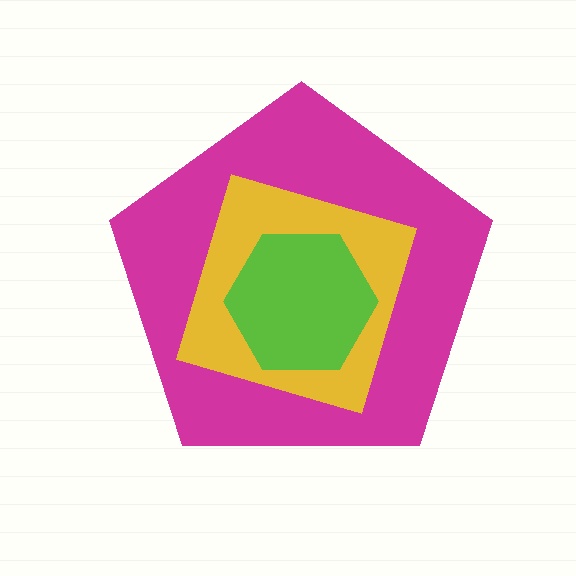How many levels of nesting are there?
3.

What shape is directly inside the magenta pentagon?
The yellow square.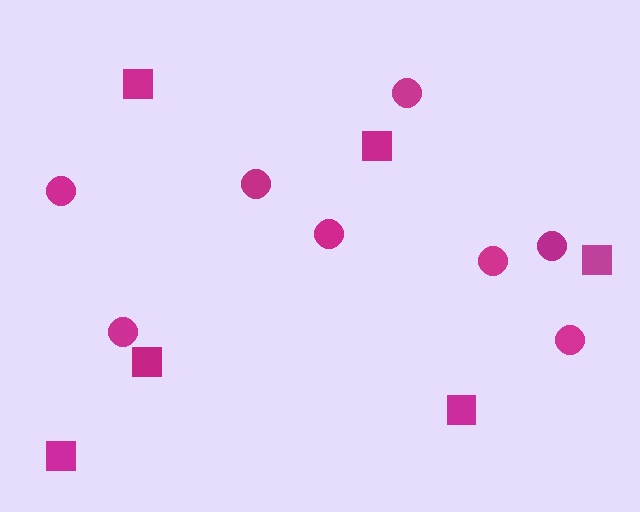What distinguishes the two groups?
There are 2 groups: one group of circles (8) and one group of squares (6).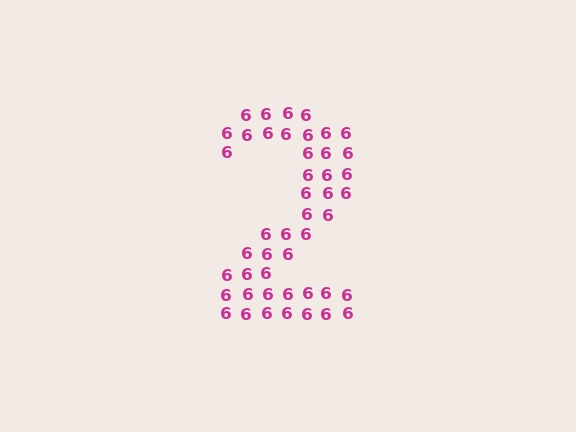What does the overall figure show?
The overall figure shows the digit 2.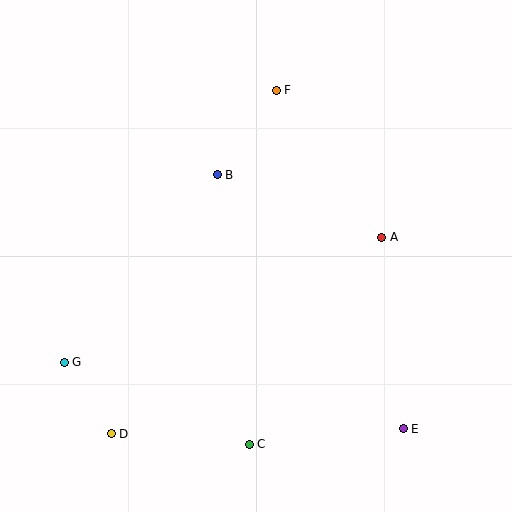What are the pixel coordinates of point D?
Point D is at (111, 434).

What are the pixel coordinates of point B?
Point B is at (217, 175).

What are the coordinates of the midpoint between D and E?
The midpoint between D and E is at (257, 431).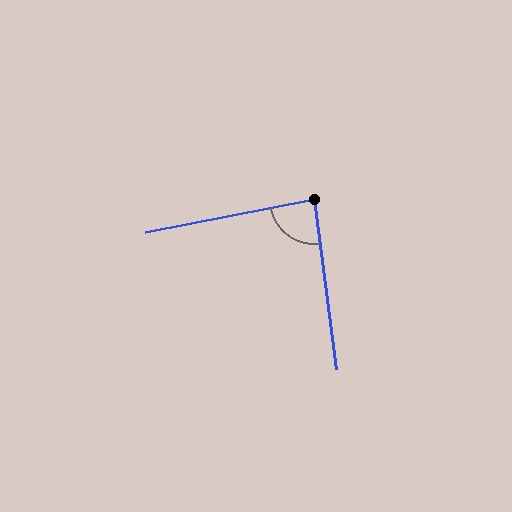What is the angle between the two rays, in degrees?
Approximately 86 degrees.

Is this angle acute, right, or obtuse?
It is approximately a right angle.